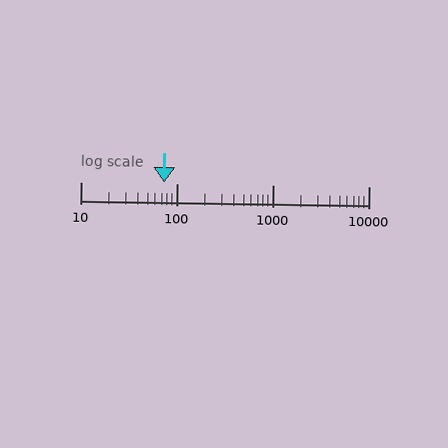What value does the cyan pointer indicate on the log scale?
The pointer indicates approximately 74.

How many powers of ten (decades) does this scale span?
The scale spans 3 decades, from 10 to 10000.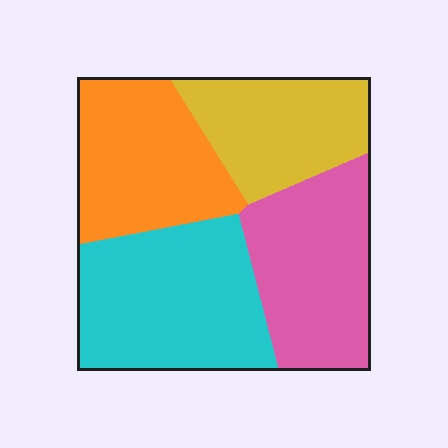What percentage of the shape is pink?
Pink covers around 25% of the shape.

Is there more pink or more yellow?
Pink.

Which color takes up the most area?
Cyan, at roughly 30%.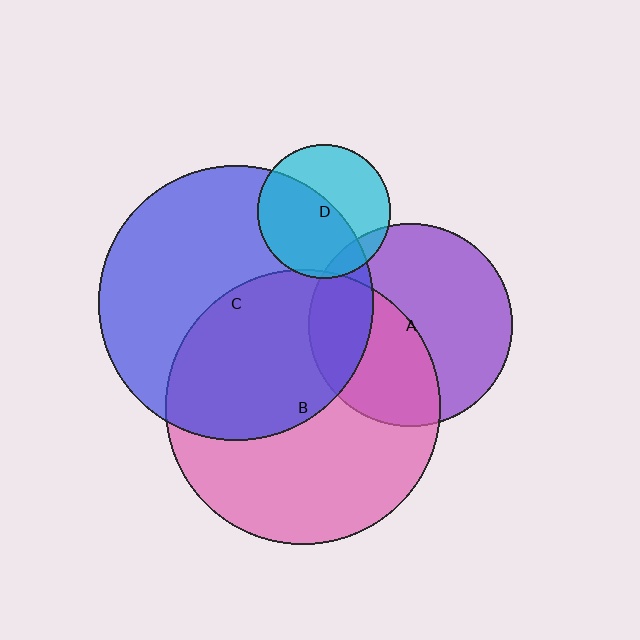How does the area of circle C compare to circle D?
Approximately 4.2 times.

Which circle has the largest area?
Circle B (pink).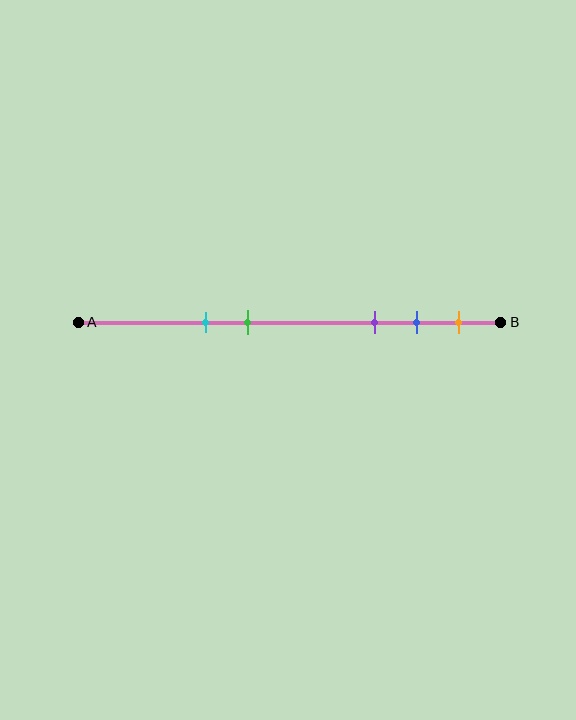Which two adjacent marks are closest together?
The blue and orange marks are the closest adjacent pair.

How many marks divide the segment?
There are 5 marks dividing the segment.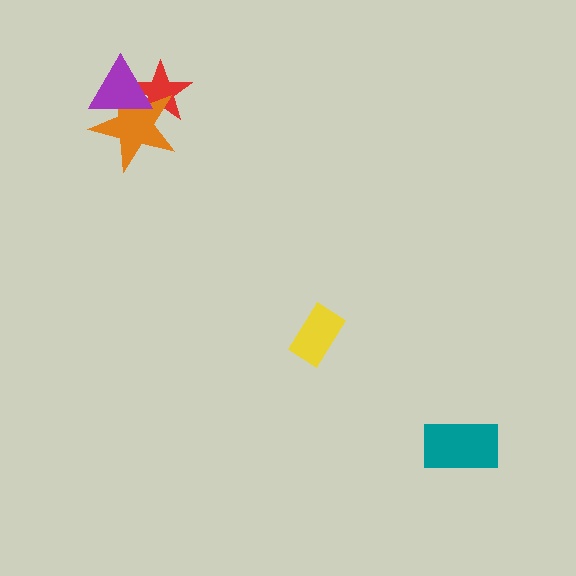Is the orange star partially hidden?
Yes, it is partially covered by another shape.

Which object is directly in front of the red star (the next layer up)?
The orange star is directly in front of the red star.